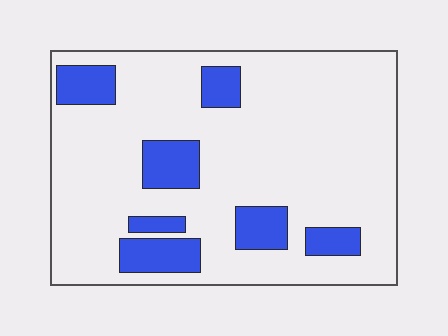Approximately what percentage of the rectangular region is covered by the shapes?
Approximately 20%.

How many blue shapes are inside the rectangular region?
7.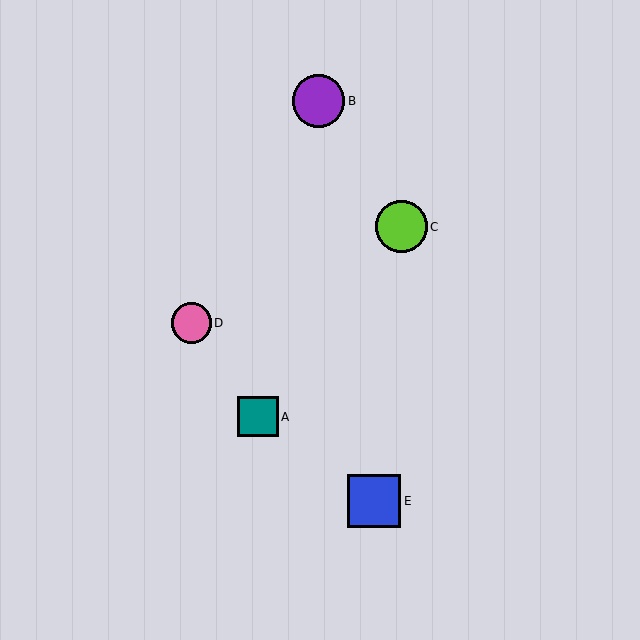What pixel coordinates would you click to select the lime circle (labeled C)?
Click at (401, 227) to select the lime circle C.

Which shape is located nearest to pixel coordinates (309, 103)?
The purple circle (labeled B) at (319, 101) is nearest to that location.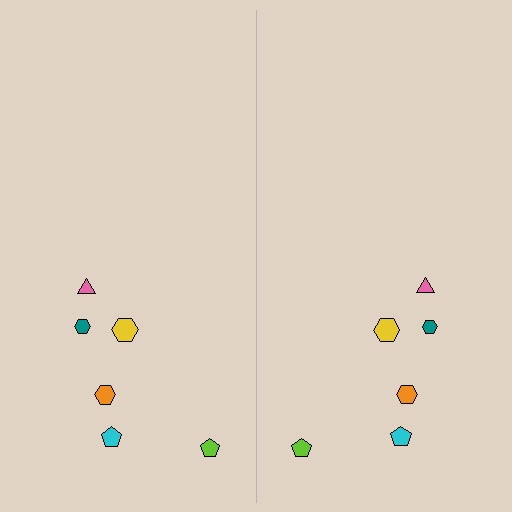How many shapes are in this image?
There are 12 shapes in this image.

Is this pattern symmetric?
Yes, this pattern has bilateral (reflection) symmetry.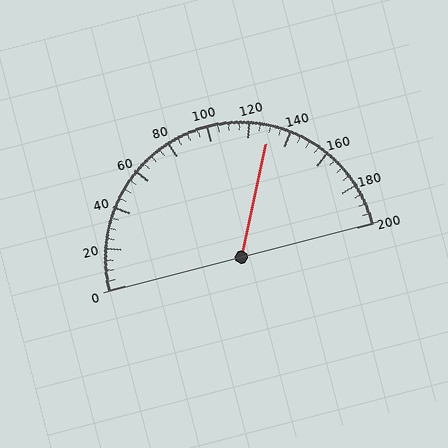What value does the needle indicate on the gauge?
The needle indicates approximately 130.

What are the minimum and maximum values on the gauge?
The gauge ranges from 0 to 200.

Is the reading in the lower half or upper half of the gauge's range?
The reading is in the upper half of the range (0 to 200).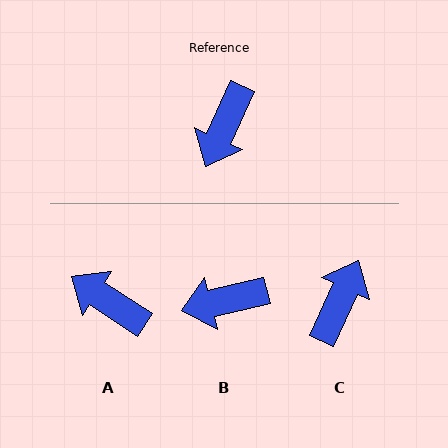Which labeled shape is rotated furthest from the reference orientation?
C, about 180 degrees away.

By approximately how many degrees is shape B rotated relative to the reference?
Approximately 52 degrees clockwise.